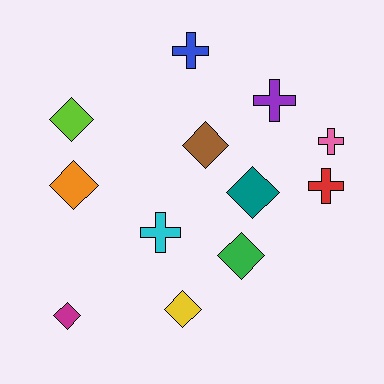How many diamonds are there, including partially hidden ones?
There are 7 diamonds.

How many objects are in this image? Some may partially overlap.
There are 12 objects.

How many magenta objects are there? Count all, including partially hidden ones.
There is 1 magenta object.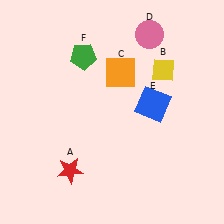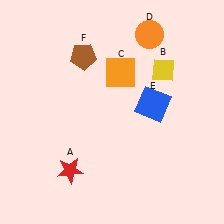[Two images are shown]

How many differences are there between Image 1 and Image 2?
There are 2 differences between the two images.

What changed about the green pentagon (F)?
In Image 1, F is green. In Image 2, it changed to brown.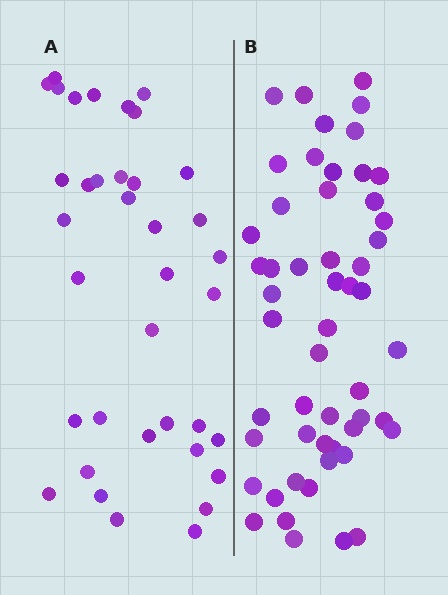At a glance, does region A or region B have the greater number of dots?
Region B (the right region) has more dots.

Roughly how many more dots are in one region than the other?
Region B has approximately 15 more dots than region A.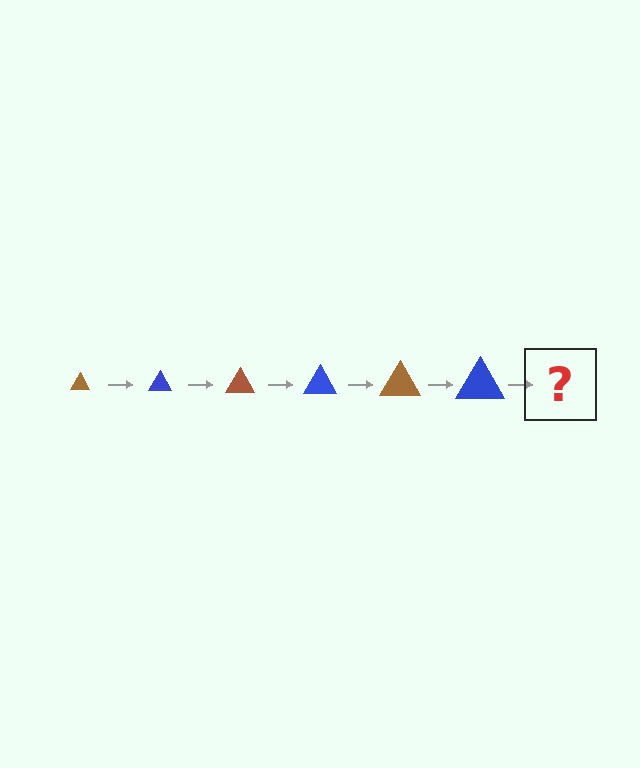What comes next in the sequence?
The next element should be a brown triangle, larger than the previous one.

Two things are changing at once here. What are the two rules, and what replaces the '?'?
The two rules are that the triangle grows larger each step and the color cycles through brown and blue. The '?' should be a brown triangle, larger than the previous one.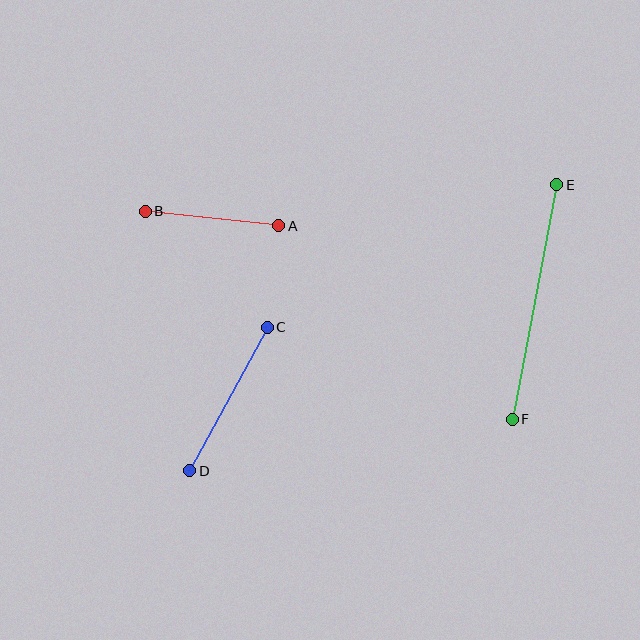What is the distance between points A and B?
The distance is approximately 134 pixels.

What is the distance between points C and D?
The distance is approximately 163 pixels.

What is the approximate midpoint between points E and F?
The midpoint is at approximately (535, 302) pixels.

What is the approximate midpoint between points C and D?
The midpoint is at approximately (228, 399) pixels.